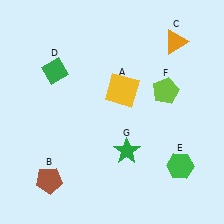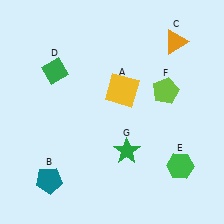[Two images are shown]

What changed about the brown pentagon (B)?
In Image 1, B is brown. In Image 2, it changed to teal.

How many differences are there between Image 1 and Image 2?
There is 1 difference between the two images.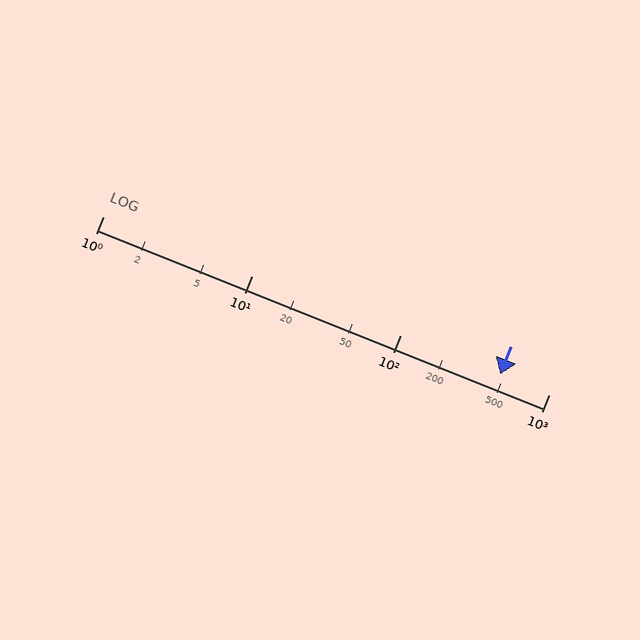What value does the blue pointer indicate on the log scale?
The pointer indicates approximately 470.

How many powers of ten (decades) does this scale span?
The scale spans 3 decades, from 1 to 1000.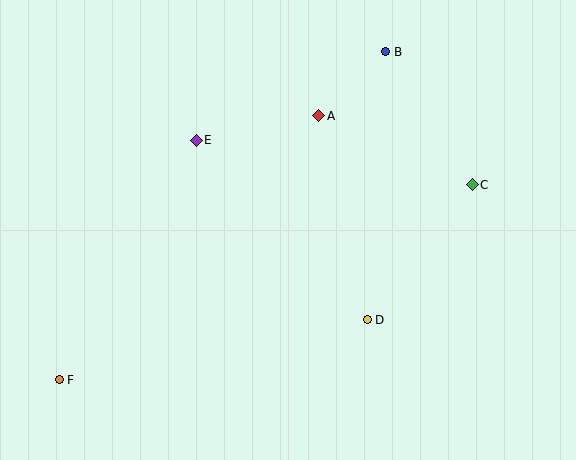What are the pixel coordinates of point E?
Point E is at (196, 140).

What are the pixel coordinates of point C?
Point C is at (472, 185).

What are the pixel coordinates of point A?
Point A is at (319, 116).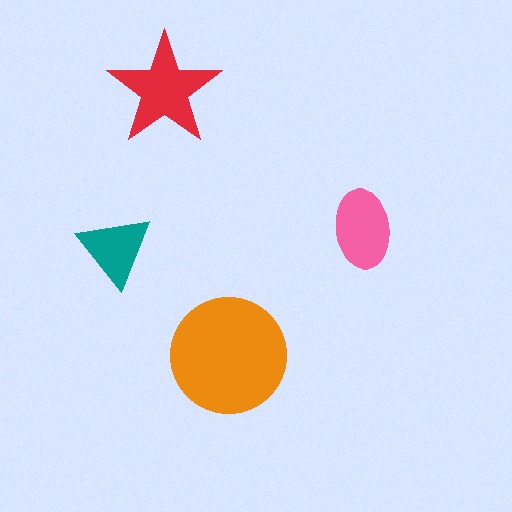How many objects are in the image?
There are 4 objects in the image.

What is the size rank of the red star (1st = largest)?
2nd.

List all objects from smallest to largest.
The teal triangle, the pink ellipse, the red star, the orange circle.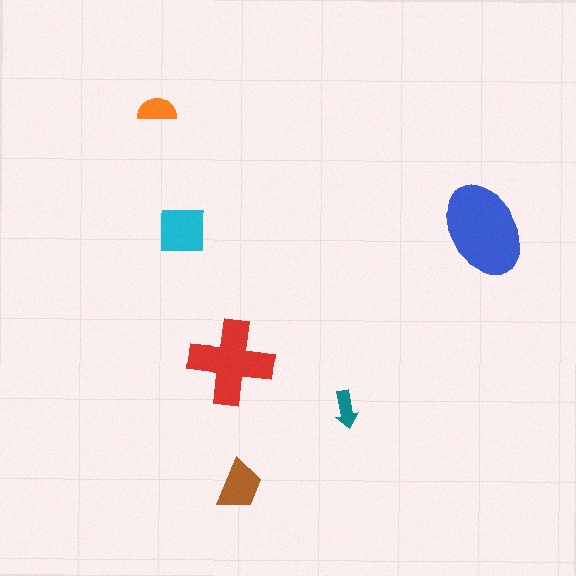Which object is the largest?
The blue ellipse.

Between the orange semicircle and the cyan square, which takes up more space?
The cyan square.